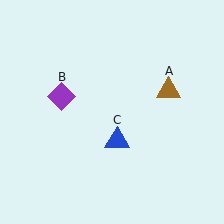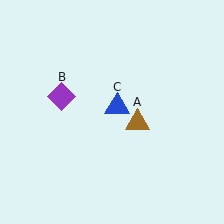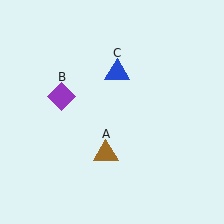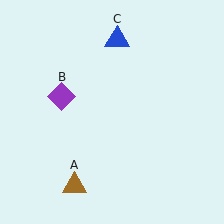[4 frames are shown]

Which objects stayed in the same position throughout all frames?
Purple diamond (object B) remained stationary.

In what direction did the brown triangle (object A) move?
The brown triangle (object A) moved down and to the left.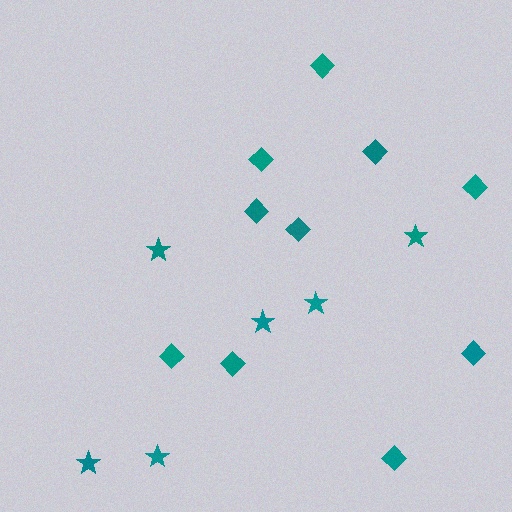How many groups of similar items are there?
There are 2 groups: one group of diamonds (10) and one group of stars (6).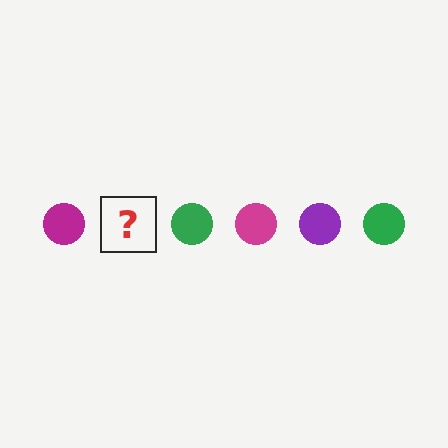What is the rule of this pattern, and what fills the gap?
The rule is that the pattern cycles through magenta, purple, green circles. The gap should be filled with a purple circle.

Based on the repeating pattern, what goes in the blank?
The blank should be a purple circle.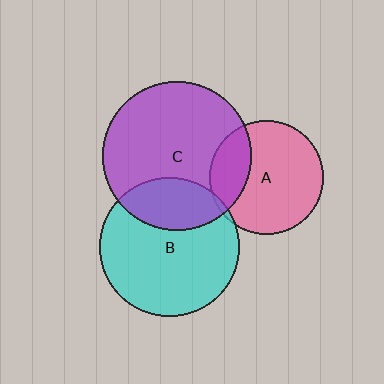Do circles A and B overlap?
Yes.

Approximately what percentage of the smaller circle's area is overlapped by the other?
Approximately 5%.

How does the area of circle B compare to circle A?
Approximately 1.5 times.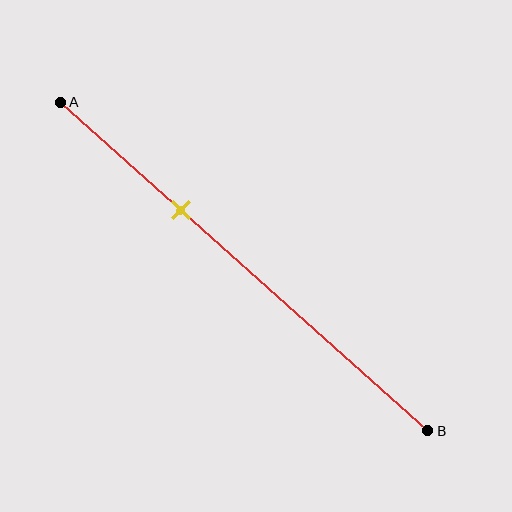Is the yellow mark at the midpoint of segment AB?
No, the mark is at about 35% from A, not at the 50% midpoint.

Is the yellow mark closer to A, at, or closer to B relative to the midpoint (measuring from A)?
The yellow mark is closer to point A than the midpoint of segment AB.